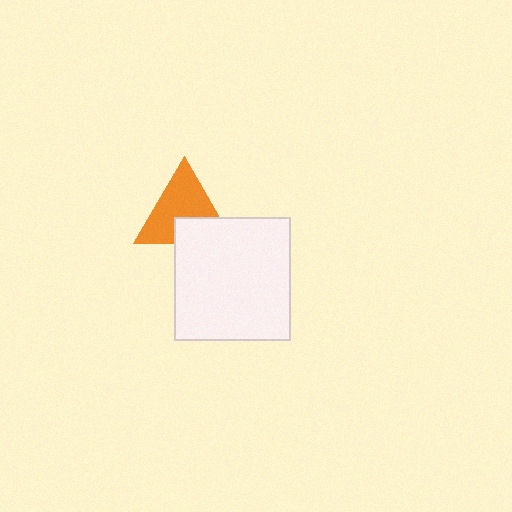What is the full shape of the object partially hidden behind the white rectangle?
The partially hidden object is an orange triangle.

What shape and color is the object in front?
The object in front is a white rectangle.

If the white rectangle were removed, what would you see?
You would see the complete orange triangle.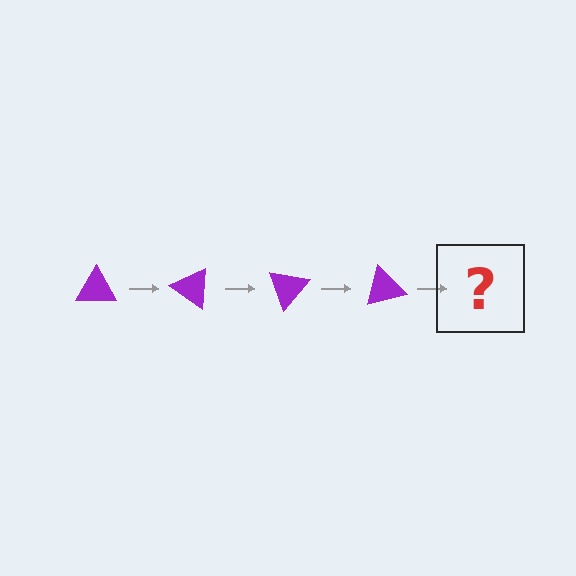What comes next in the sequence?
The next element should be a purple triangle rotated 140 degrees.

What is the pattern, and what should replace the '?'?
The pattern is that the triangle rotates 35 degrees each step. The '?' should be a purple triangle rotated 140 degrees.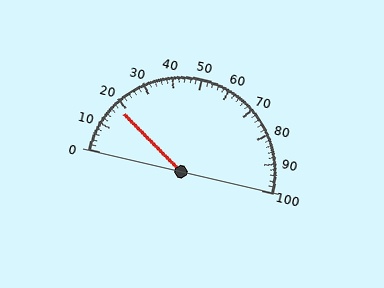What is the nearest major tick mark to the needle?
The nearest major tick mark is 20.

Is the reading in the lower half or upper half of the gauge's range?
The reading is in the lower half of the range (0 to 100).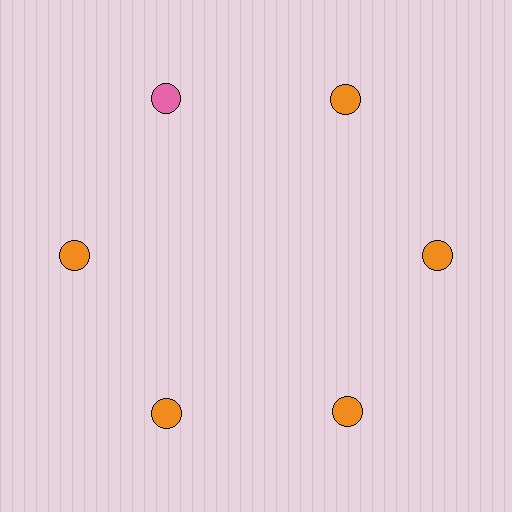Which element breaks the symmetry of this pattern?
The pink circle at roughly the 11 o'clock position breaks the symmetry. All other shapes are orange circles.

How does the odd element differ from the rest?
It has a different color: pink instead of orange.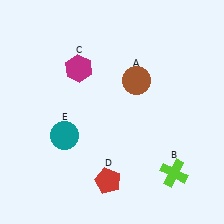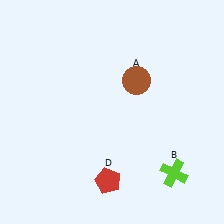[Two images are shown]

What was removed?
The teal circle (E), the magenta hexagon (C) were removed in Image 2.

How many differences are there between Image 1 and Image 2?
There are 2 differences between the two images.